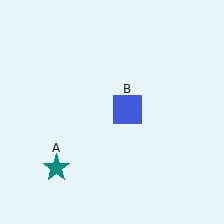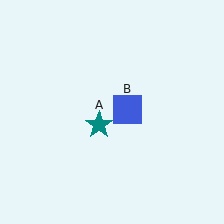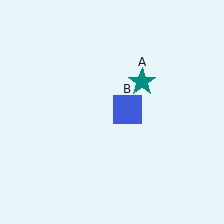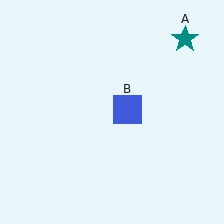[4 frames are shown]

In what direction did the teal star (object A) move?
The teal star (object A) moved up and to the right.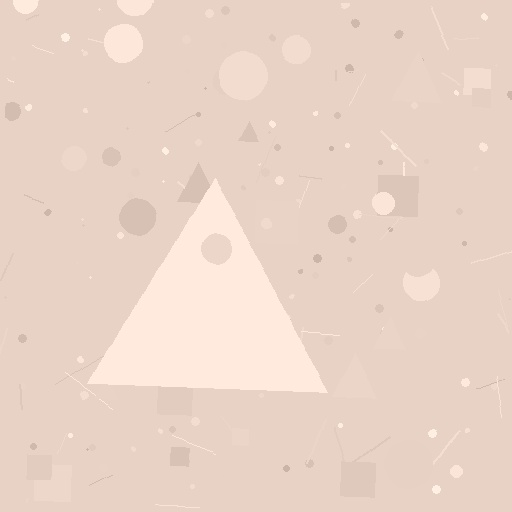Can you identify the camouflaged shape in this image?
The camouflaged shape is a triangle.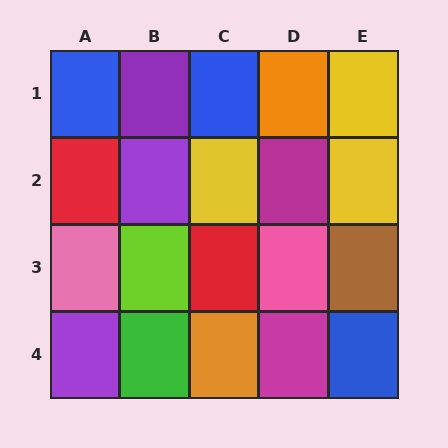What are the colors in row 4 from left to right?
Purple, green, orange, magenta, blue.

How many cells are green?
1 cell is green.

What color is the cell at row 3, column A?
Pink.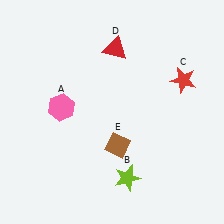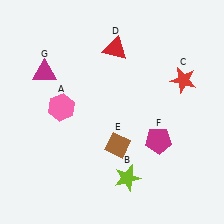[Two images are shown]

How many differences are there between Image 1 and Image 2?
There are 2 differences between the two images.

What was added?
A magenta pentagon (F), a magenta triangle (G) were added in Image 2.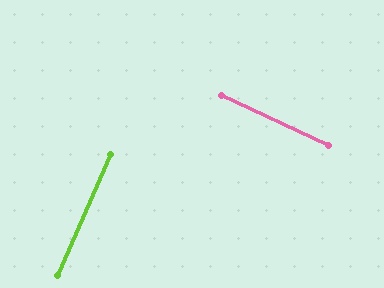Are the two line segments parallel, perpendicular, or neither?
Perpendicular — they meet at approximately 89°.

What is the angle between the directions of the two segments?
Approximately 89 degrees.